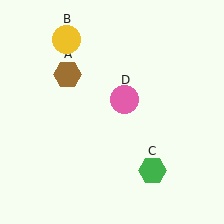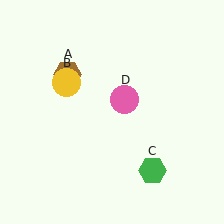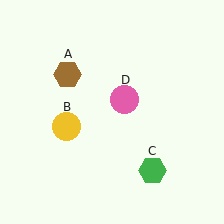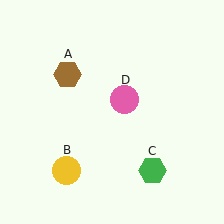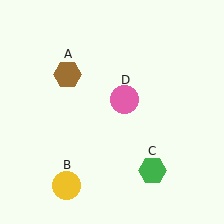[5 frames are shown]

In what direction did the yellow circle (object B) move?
The yellow circle (object B) moved down.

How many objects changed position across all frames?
1 object changed position: yellow circle (object B).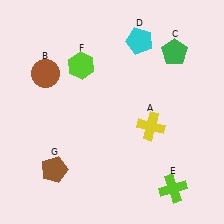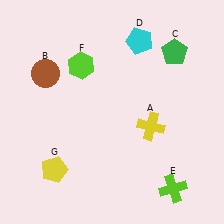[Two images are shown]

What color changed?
The pentagon (G) changed from brown in Image 1 to yellow in Image 2.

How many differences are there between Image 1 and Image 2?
There is 1 difference between the two images.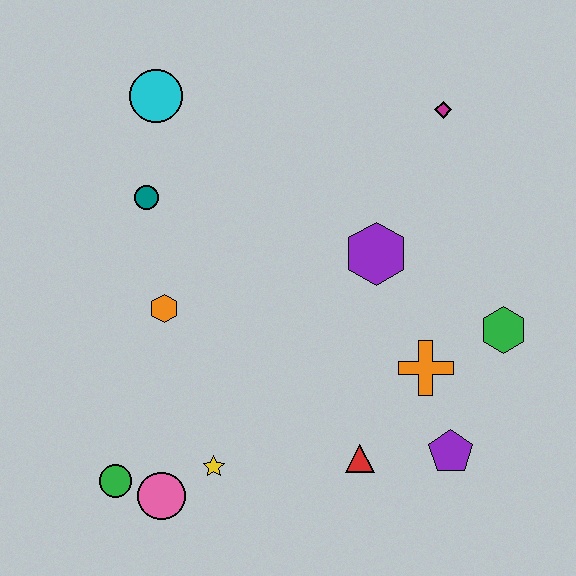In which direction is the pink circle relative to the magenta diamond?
The pink circle is below the magenta diamond.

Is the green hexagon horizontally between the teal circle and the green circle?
No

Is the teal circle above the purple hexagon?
Yes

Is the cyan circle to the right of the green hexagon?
No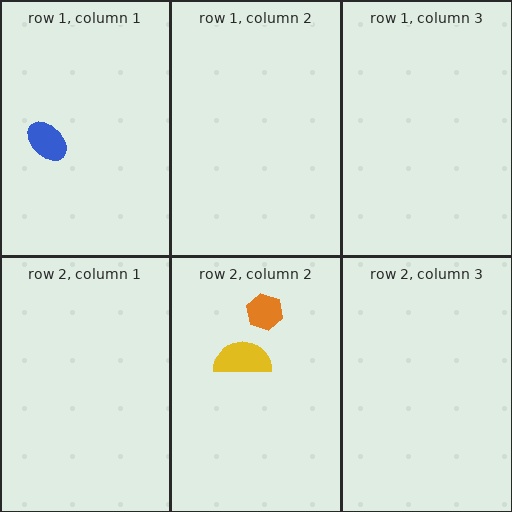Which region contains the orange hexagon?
The row 2, column 2 region.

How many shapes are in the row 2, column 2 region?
2.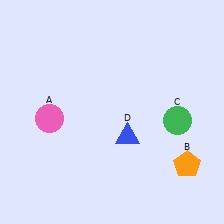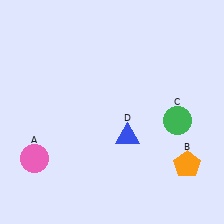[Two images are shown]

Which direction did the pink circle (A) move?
The pink circle (A) moved down.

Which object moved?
The pink circle (A) moved down.